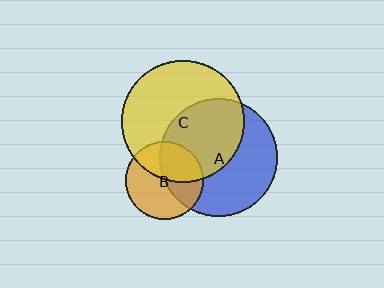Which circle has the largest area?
Circle C (yellow).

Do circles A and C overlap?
Yes.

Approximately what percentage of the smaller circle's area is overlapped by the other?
Approximately 50%.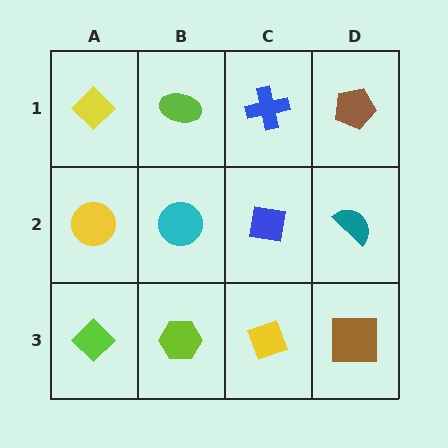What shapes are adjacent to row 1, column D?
A teal semicircle (row 2, column D), a blue cross (row 1, column C).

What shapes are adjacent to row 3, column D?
A teal semicircle (row 2, column D), a yellow diamond (row 3, column C).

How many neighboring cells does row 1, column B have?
3.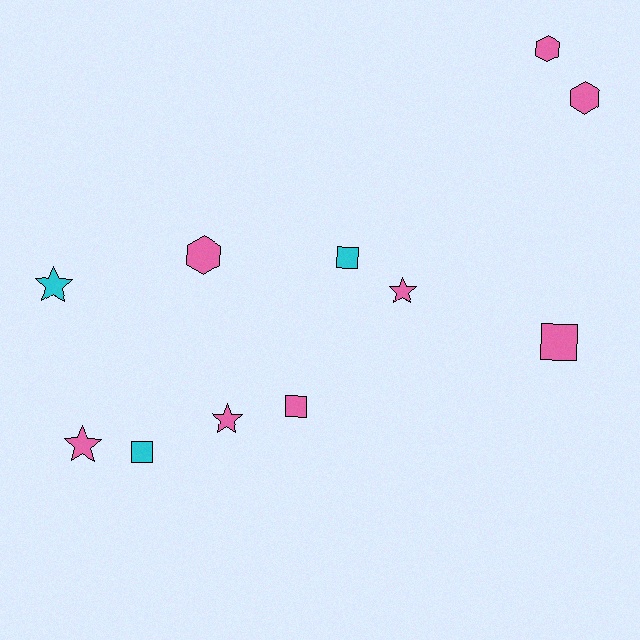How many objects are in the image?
There are 11 objects.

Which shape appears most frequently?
Square, with 4 objects.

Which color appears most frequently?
Pink, with 8 objects.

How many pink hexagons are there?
There are 3 pink hexagons.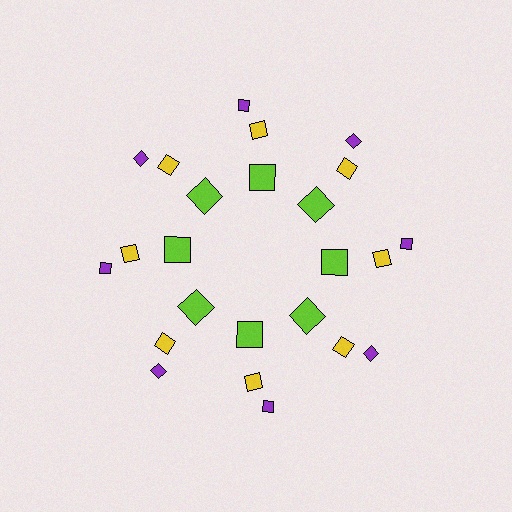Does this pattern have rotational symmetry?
Yes, this pattern has 8-fold rotational symmetry. It looks the same after rotating 45 degrees around the center.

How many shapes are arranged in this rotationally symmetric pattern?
There are 24 shapes, arranged in 8 groups of 3.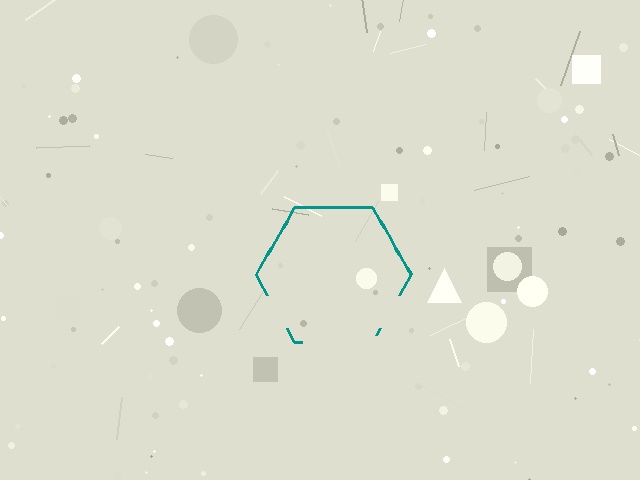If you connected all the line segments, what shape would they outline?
They would outline a hexagon.